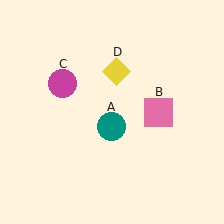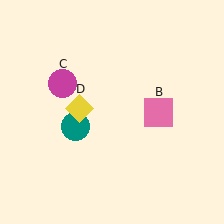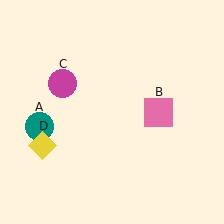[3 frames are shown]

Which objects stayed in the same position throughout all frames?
Pink square (object B) and magenta circle (object C) remained stationary.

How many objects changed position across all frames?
2 objects changed position: teal circle (object A), yellow diamond (object D).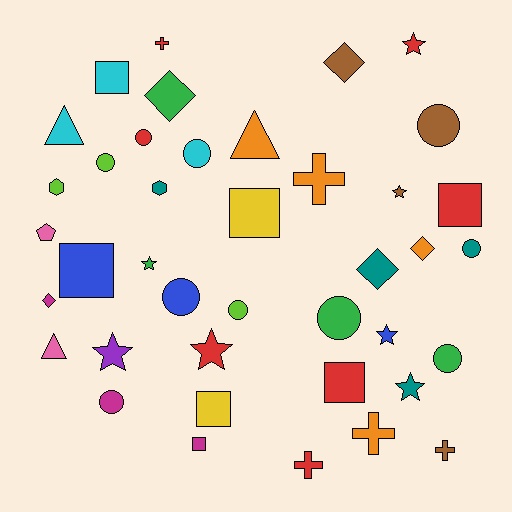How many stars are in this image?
There are 7 stars.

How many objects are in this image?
There are 40 objects.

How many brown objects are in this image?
There are 4 brown objects.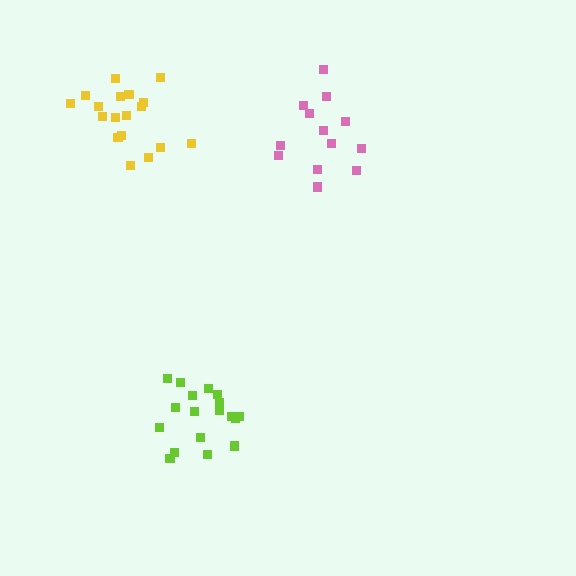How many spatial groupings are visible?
There are 3 spatial groupings.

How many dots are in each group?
Group 1: 19 dots, Group 2: 18 dots, Group 3: 13 dots (50 total).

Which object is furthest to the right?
The pink cluster is rightmost.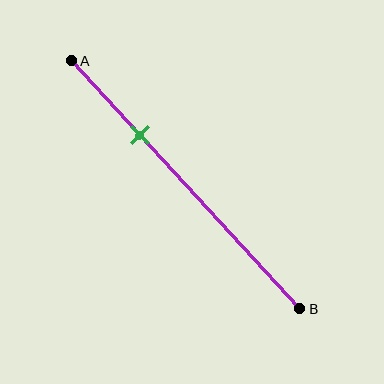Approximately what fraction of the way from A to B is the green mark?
The green mark is approximately 30% of the way from A to B.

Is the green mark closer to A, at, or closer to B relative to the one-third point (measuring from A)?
The green mark is closer to point A than the one-third point of segment AB.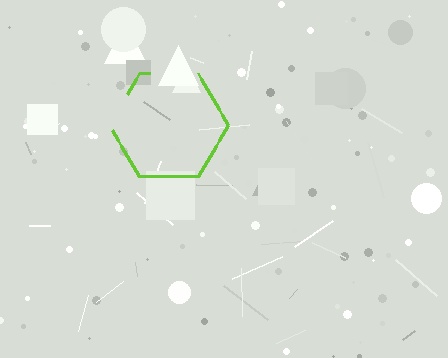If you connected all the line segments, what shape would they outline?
They would outline a hexagon.